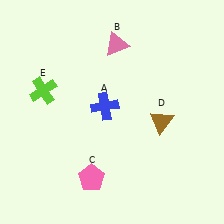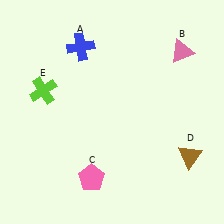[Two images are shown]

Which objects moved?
The objects that moved are: the blue cross (A), the pink triangle (B), the brown triangle (D).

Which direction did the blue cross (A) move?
The blue cross (A) moved up.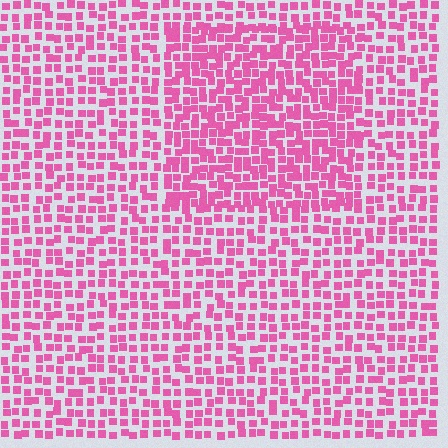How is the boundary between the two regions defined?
The boundary is defined by a change in element density (approximately 1.5x ratio). All elements are the same color, size, and shape.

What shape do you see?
I see a rectangle.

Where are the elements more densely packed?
The elements are more densely packed inside the rectangle boundary.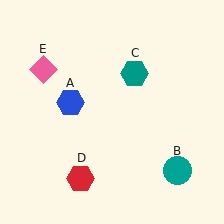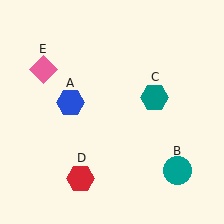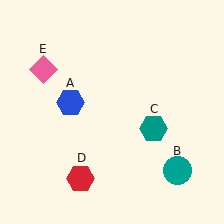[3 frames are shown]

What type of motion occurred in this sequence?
The teal hexagon (object C) rotated clockwise around the center of the scene.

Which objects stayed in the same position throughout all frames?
Blue hexagon (object A) and teal circle (object B) and red hexagon (object D) and pink diamond (object E) remained stationary.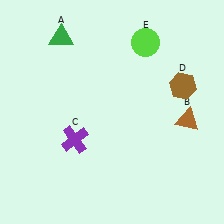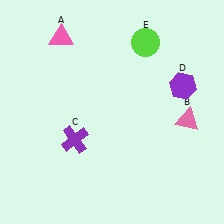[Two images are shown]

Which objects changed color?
A changed from green to pink. B changed from brown to pink. D changed from brown to purple.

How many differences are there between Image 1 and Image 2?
There are 3 differences between the two images.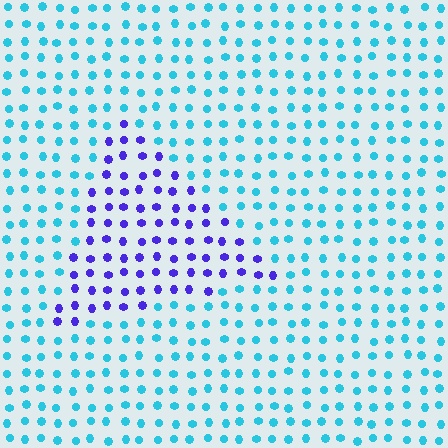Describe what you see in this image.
The image is filled with small cyan elements in a uniform arrangement. A triangle-shaped region is visible where the elements are tinted to a slightly different hue, forming a subtle color boundary.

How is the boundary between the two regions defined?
The boundary is defined purely by a slight shift in hue (about 63 degrees). Spacing, size, and orientation are identical on both sides.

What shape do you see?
I see a triangle.